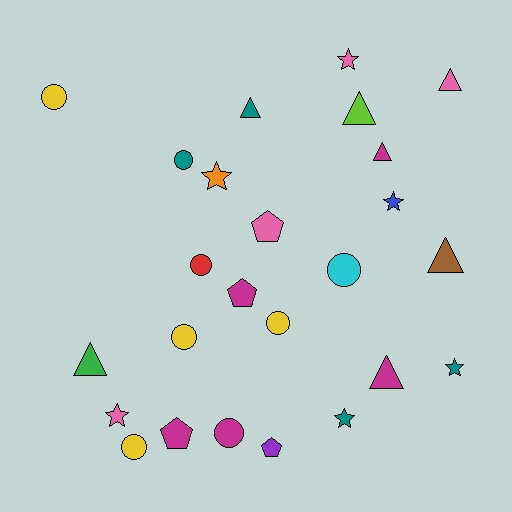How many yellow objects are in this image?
There are 4 yellow objects.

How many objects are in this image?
There are 25 objects.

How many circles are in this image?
There are 8 circles.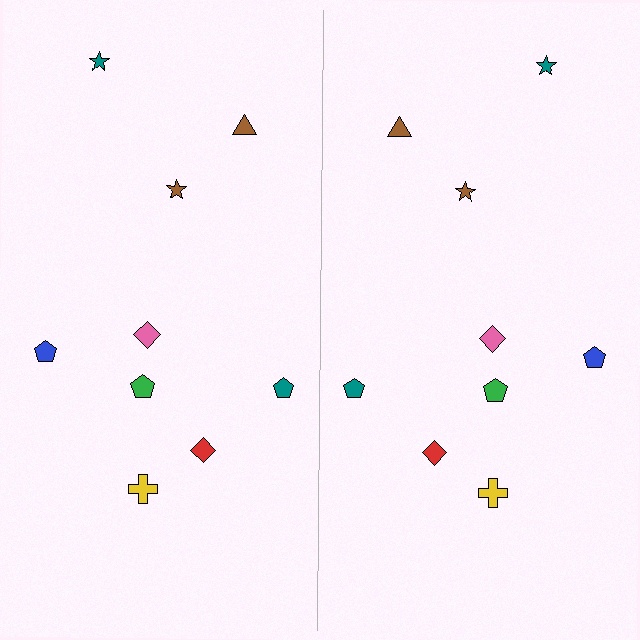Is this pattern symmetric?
Yes, this pattern has bilateral (reflection) symmetry.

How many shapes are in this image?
There are 18 shapes in this image.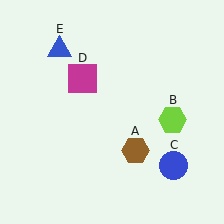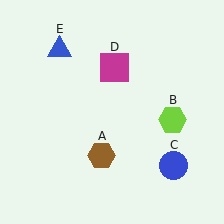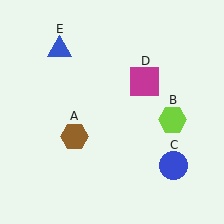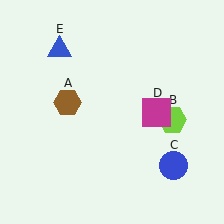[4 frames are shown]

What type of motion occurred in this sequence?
The brown hexagon (object A), magenta square (object D) rotated clockwise around the center of the scene.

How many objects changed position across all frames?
2 objects changed position: brown hexagon (object A), magenta square (object D).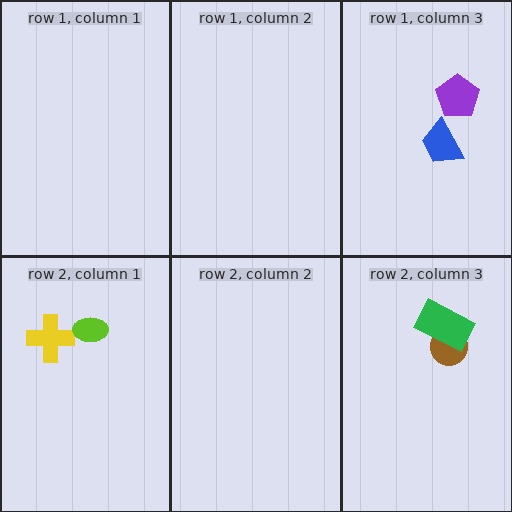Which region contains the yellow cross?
The row 2, column 1 region.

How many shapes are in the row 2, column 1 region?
2.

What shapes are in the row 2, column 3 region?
The brown circle, the green rectangle.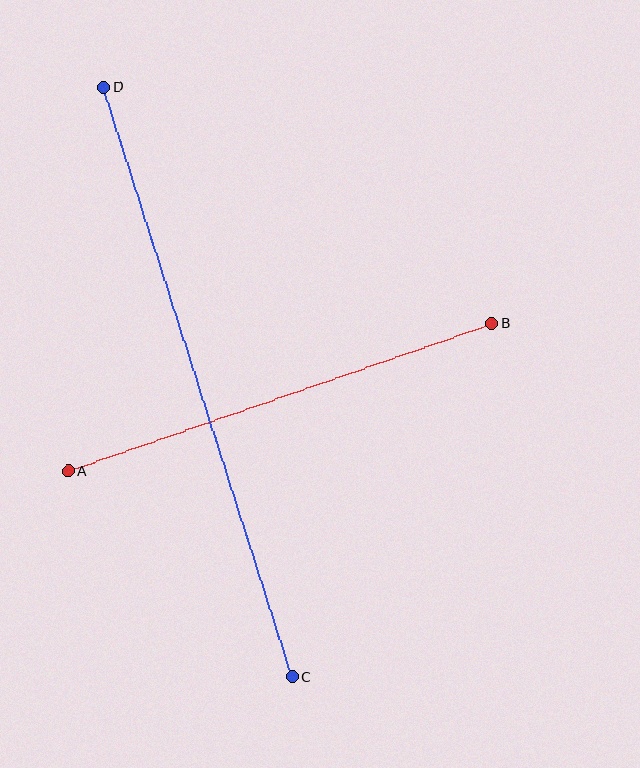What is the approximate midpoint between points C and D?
The midpoint is at approximately (198, 382) pixels.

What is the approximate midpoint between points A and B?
The midpoint is at approximately (280, 397) pixels.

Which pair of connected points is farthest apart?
Points C and D are farthest apart.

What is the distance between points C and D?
The distance is approximately 619 pixels.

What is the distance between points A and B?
The distance is approximately 449 pixels.